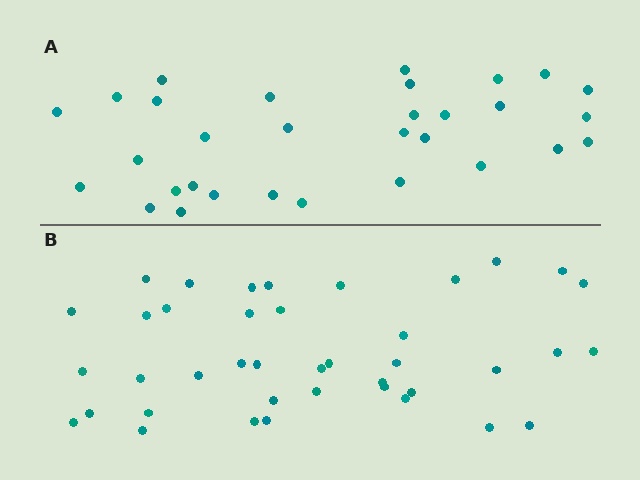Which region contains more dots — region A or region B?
Region B (the bottom region) has more dots.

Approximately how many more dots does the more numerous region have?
Region B has roughly 8 or so more dots than region A.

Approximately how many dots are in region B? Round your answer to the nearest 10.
About 40 dots.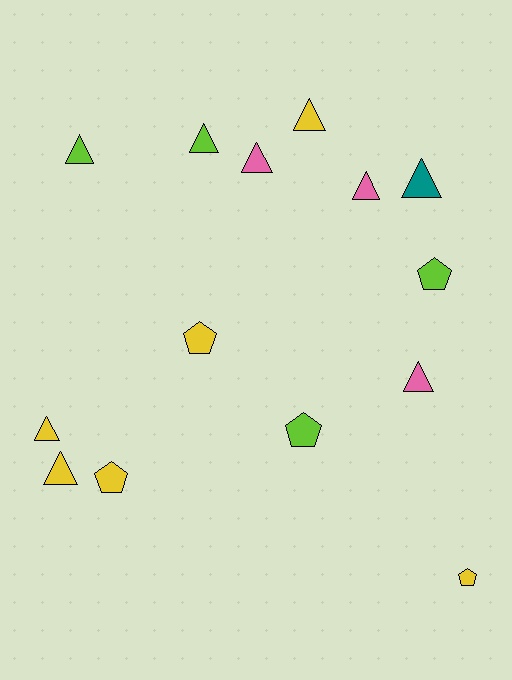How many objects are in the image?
There are 14 objects.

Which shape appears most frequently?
Triangle, with 9 objects.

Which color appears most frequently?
Yellow, with 6 objects.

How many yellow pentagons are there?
There are 3 yellow pentagons.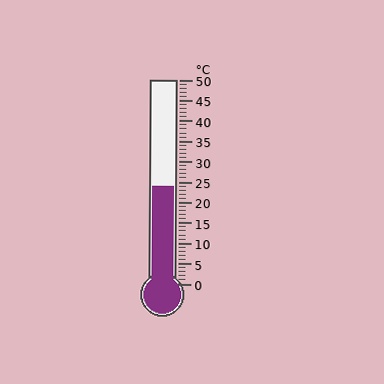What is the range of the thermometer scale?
The thermometer scale ranges from 0°C to 50°C.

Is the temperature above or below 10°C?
The temperature is above 10°C.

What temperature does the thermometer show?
The thermometer shows approximately 24°C.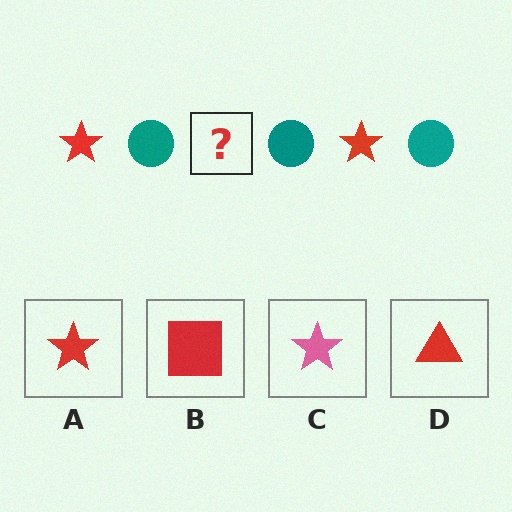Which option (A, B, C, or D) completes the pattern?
A.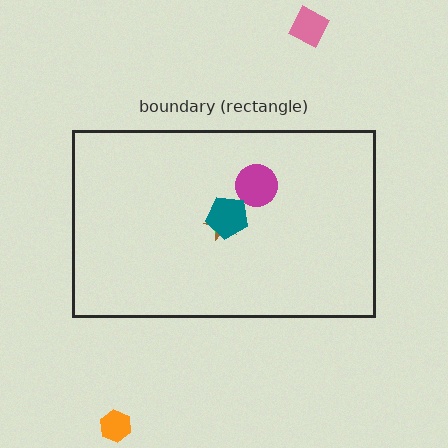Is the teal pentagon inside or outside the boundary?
Inside.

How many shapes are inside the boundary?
4 inside, 2 outside.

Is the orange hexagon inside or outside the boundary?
Outside.